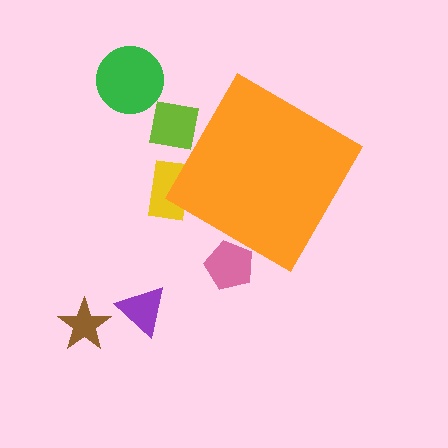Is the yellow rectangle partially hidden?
Yes, the yellow rectangle is partially hidden behind the orange diamond.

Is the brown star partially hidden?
No, the brown star is fully visible.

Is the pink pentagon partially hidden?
Yes, the pink pentagon is partially hidden behind the orange diamond.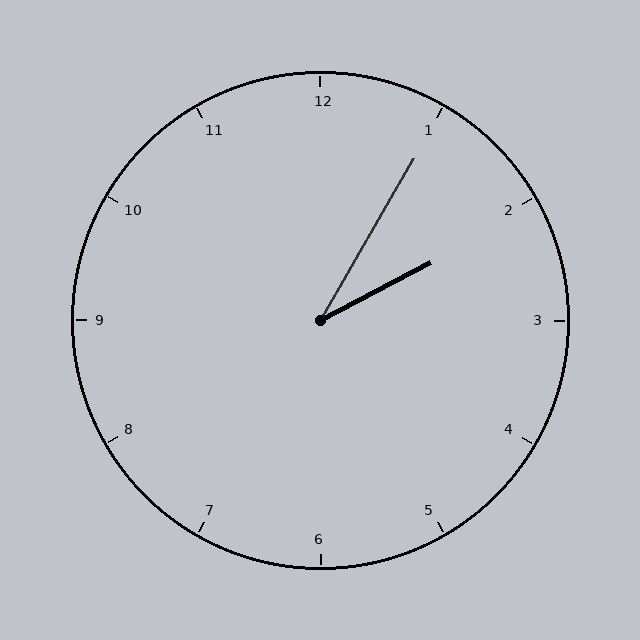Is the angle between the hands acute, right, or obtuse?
It is acute.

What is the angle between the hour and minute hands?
Approximately 32 degrees.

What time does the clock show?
2:05.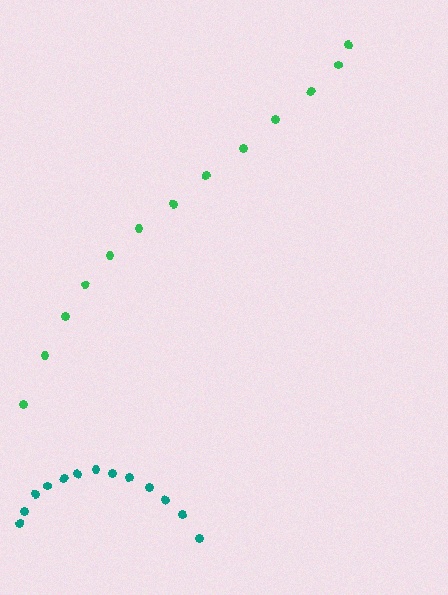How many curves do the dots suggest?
There are 2 distinct paths.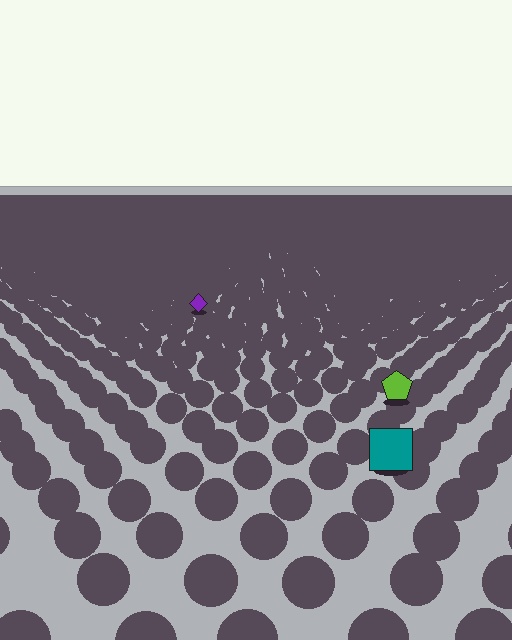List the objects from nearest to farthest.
From nearest to farthest: the teal square, the lime pentagon, the purple diamond.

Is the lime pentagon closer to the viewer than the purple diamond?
Yes. The lime pentagon is closer — you can tell from the texture gradient: the ground texture is coarser near it.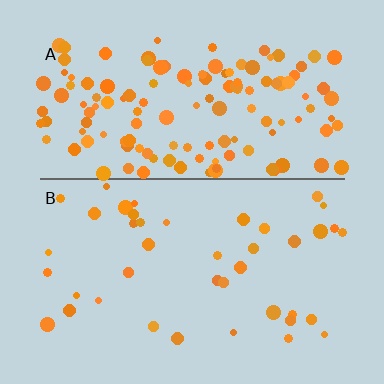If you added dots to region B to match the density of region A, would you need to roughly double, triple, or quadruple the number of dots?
Approximately triple.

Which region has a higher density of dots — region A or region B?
A (the top).